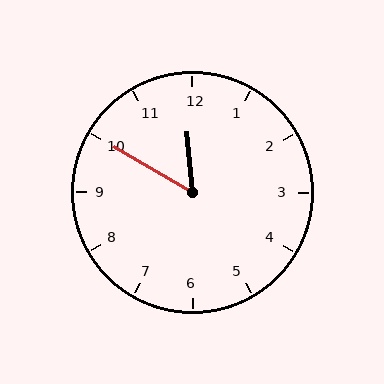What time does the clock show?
11:50.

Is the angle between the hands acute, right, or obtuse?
It is acute.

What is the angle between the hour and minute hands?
Approximately 55 degrees.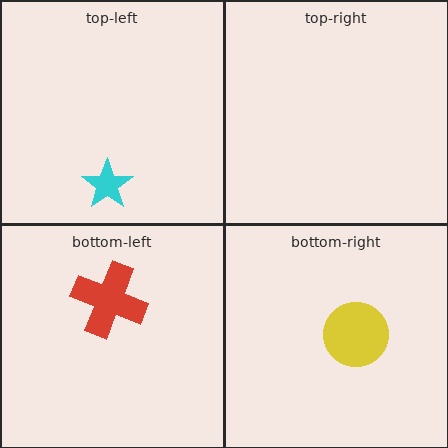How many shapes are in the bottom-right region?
1.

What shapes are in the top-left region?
The cyan star.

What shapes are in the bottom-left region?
The red cross.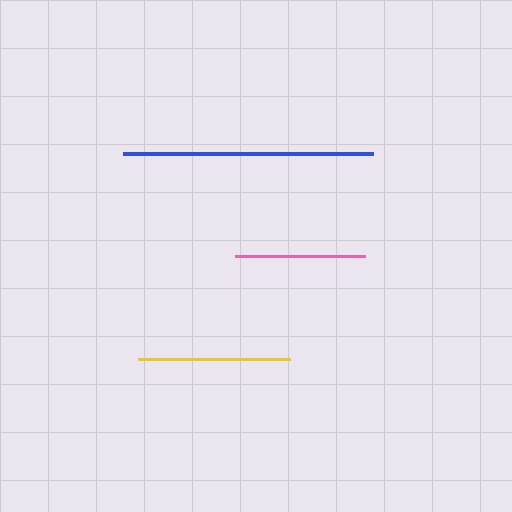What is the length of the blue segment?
The blue segment is approximately 250 pixels long.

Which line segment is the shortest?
The pink line is the shortest at approximately 129 pixels.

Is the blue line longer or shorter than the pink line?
The blue line is longer than the pink line.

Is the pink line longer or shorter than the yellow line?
The yellow line is longer than the pink line.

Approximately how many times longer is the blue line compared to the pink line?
The blue line is approximately 1.9 times the length of the pink line.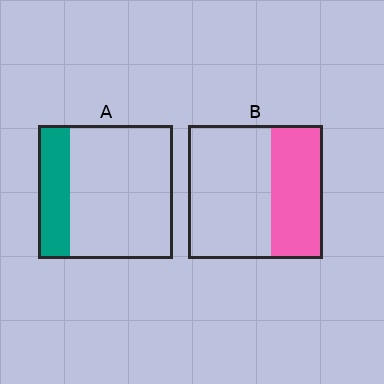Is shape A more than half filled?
No.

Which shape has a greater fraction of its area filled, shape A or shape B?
Shape B.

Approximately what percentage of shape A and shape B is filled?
A is approximately 25% and B is approximately 40%.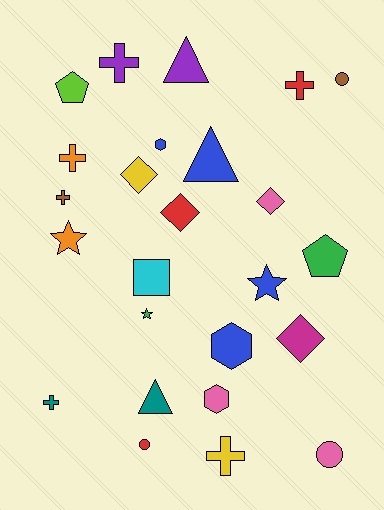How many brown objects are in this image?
There are 2 brown objects.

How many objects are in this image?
There are 25 objects.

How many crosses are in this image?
There are 6 crosses.